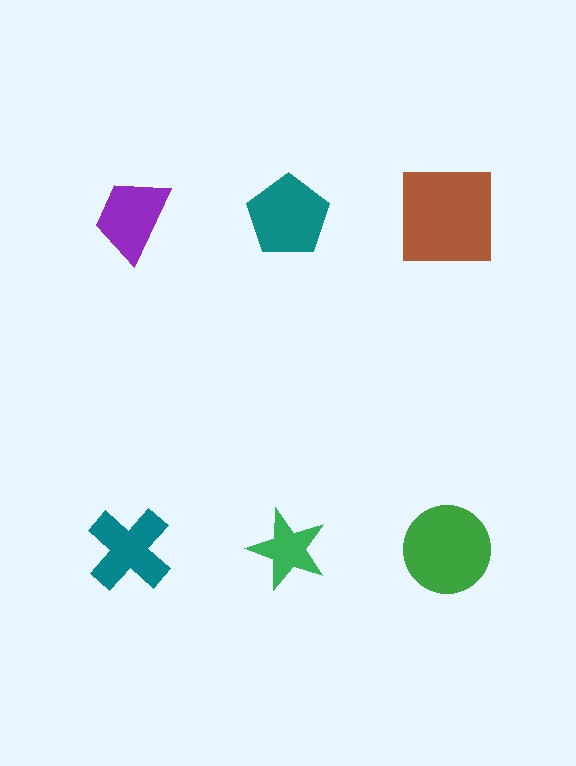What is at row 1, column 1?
A purple trapezoid.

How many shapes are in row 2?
3 shapes.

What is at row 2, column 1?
A teal cross.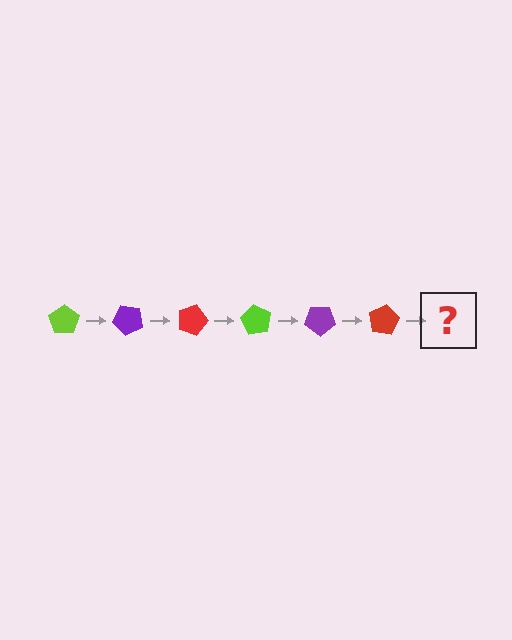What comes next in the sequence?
The next element should be a lime pentagon, rotated 270 degrees from the start.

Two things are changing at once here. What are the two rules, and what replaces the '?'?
The two rules are that it rotates 45 degrees each step and the color cycles through lime, purple, and red. The '?' should be a lime pentagon, rotated 270 degrees from the start.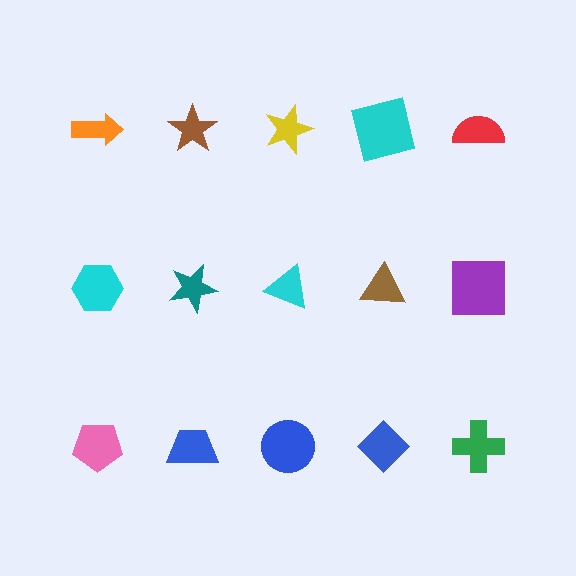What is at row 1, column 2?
A brown star.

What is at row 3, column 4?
A blue diamond.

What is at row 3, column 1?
A pink pentagon.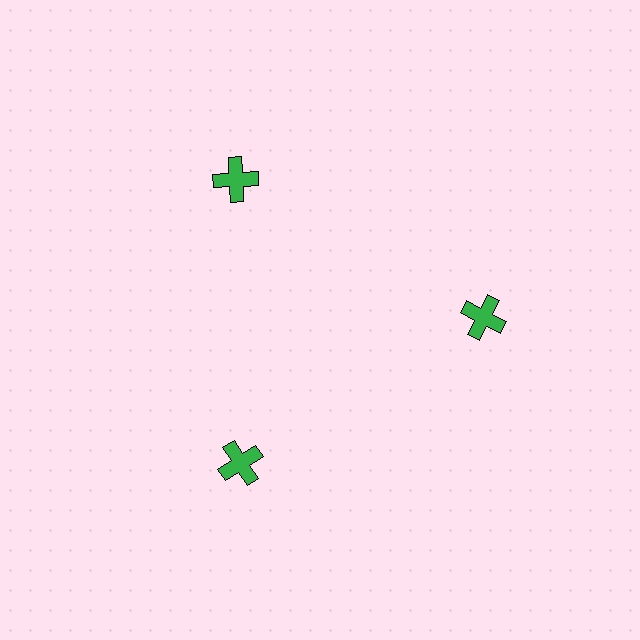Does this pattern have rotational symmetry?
Yes, this pattern has 3-fold rotational symmetry. It looks the same after rotating 120 degrees around the center.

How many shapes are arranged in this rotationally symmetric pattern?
There are 3 shapes, arranged in 3 groups of 1.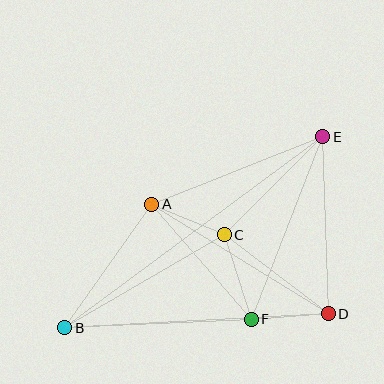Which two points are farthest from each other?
Points B and E are farthest from each other.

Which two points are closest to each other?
Points D and F are closest to each other.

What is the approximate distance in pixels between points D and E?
The distance between D and E is approximately 177 pixels.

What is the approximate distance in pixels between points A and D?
The distance between A and D is approximately 207 pixels.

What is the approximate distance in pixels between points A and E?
The distance between A and E is approximately 184 pixels.